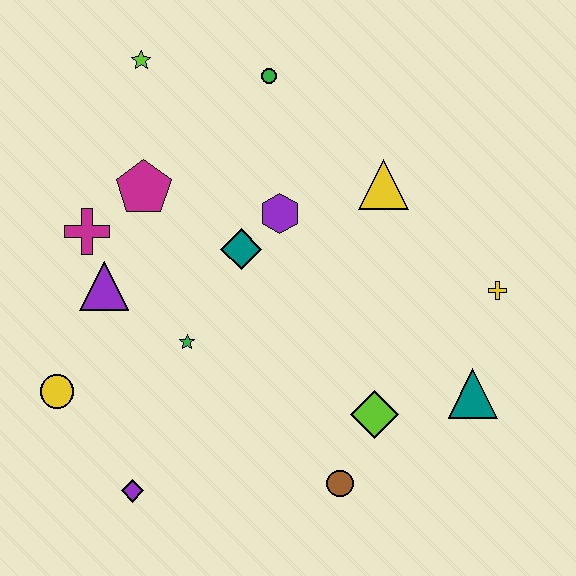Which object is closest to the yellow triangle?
The purple hexagon is closest to the yellow triangle.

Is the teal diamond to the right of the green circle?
No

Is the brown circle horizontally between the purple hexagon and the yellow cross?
Yes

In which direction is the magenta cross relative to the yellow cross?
The magenta cross is to the left of the yellow cross.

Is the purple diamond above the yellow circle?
No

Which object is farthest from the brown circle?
The lime star is farthest from the brown circle.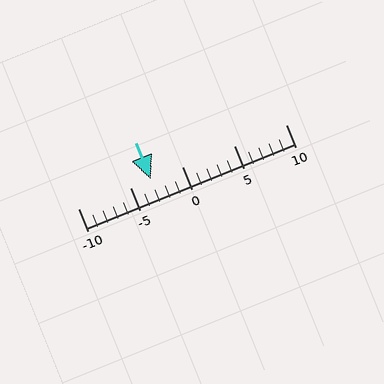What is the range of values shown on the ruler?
The ruler shows values from -10 to 10.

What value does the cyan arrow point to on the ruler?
The cyan arrow points to approximately -3.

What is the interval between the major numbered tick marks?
The major tick marks are spaced 5 units apart.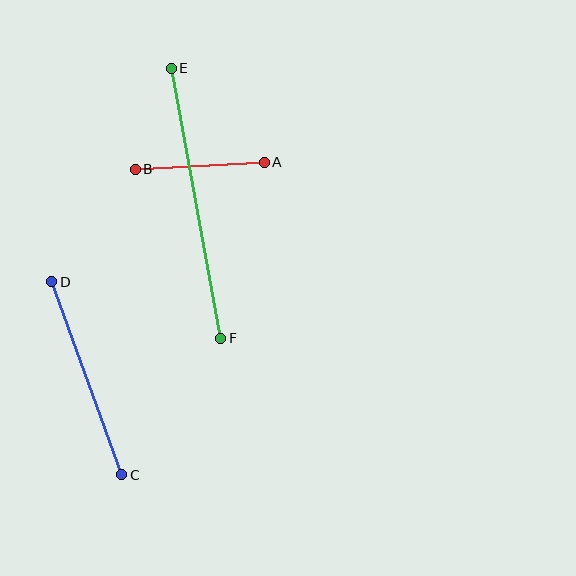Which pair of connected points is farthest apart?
Points E and F are farthest apart.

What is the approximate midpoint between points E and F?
The midpoint is at approximately (196, 203) pixels.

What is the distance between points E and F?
The distance is approximately 275 pixels.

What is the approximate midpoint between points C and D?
The midpoint is at approximately (87, 378) pixels.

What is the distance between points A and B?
The distance is approximately 129 pixels.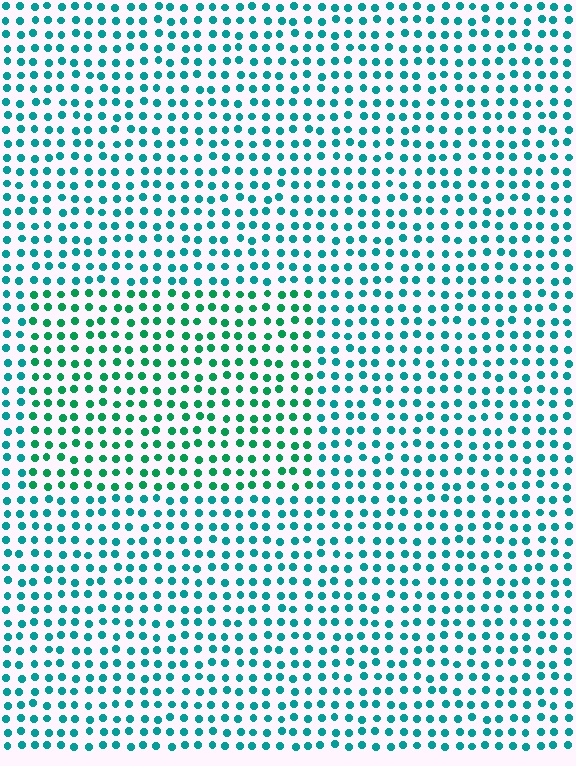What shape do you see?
I see a rectangle.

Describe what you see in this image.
The image is filled with small teal elements in a uniform arrangement. A rectangle-shaped region is visible where the elements are tinted to a slightly different hue, forming a subtle color boundary.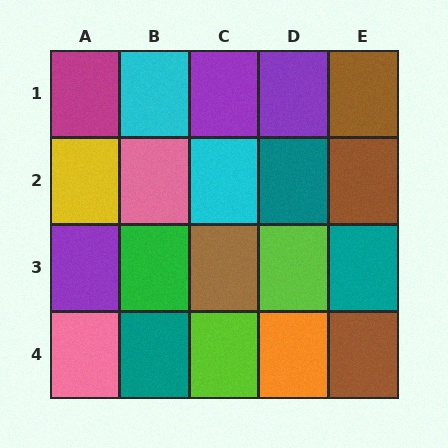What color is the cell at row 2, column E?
Brown.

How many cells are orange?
1 cell is orange.